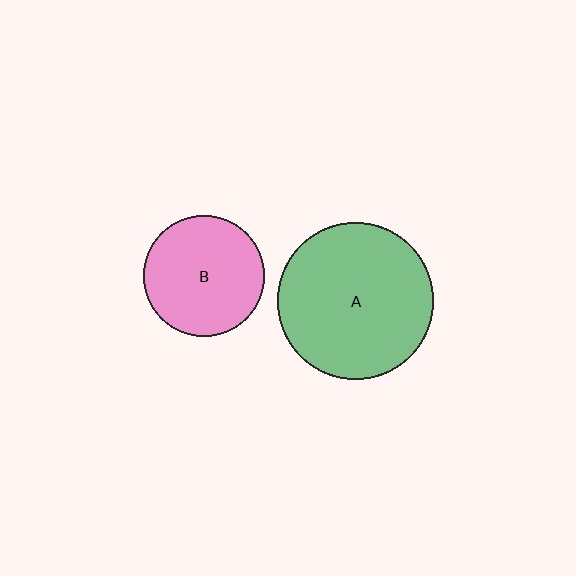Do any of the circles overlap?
No, none of the circles overlap.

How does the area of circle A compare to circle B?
Approximately 1.7 times.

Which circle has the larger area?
Circle A (green).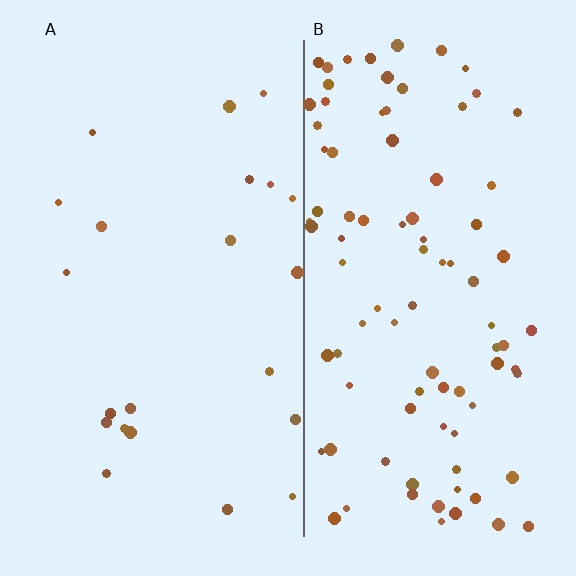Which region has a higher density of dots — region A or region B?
B (the right).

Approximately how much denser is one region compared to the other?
Approximately 4.2× — region B over region A.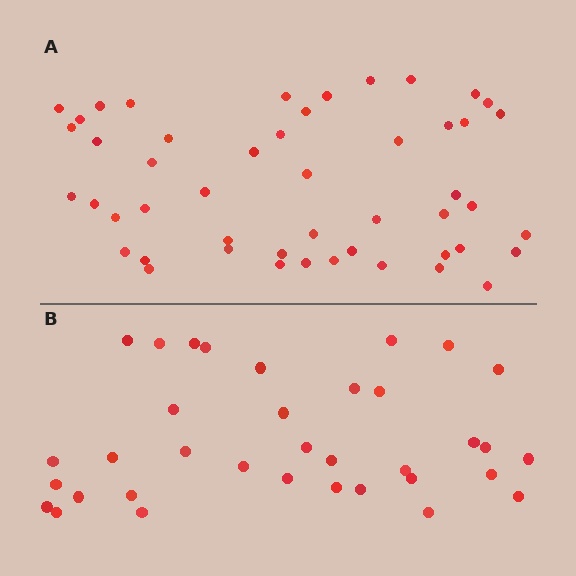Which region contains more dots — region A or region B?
Region A (the top region) has more dots.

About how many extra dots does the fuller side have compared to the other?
Region A has approximately 15 more dots than region B.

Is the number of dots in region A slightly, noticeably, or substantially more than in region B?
Region A has noticeably more, but not dramatically so. The ratio is roughly 1.4 to 1.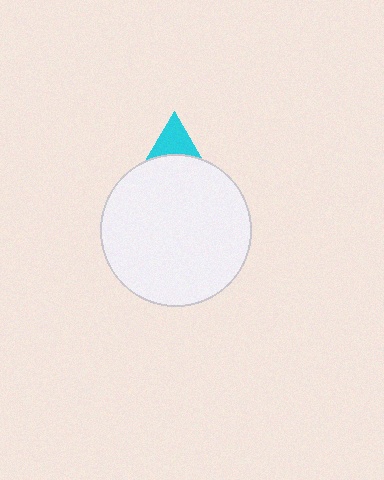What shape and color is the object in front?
The object in front is a white circle.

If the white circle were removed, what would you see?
You would see the complete cyan triangle.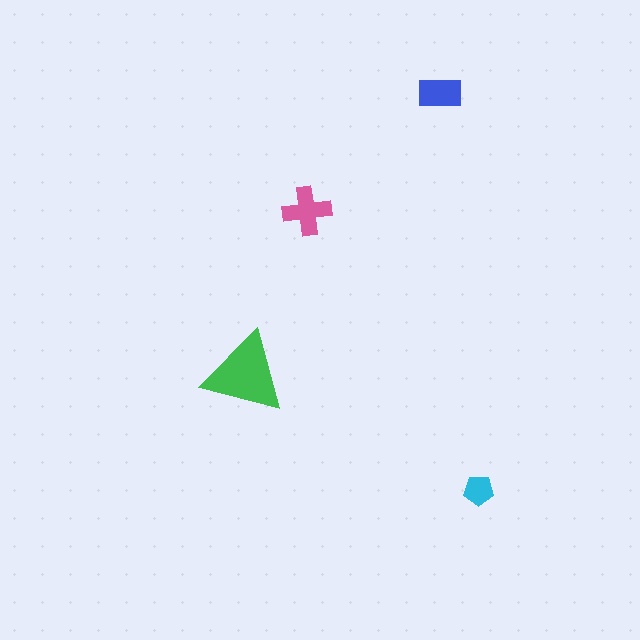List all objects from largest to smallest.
The green triangle, the pink cross, the blue rectangle, the cyan pentagon.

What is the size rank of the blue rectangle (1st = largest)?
3rd.